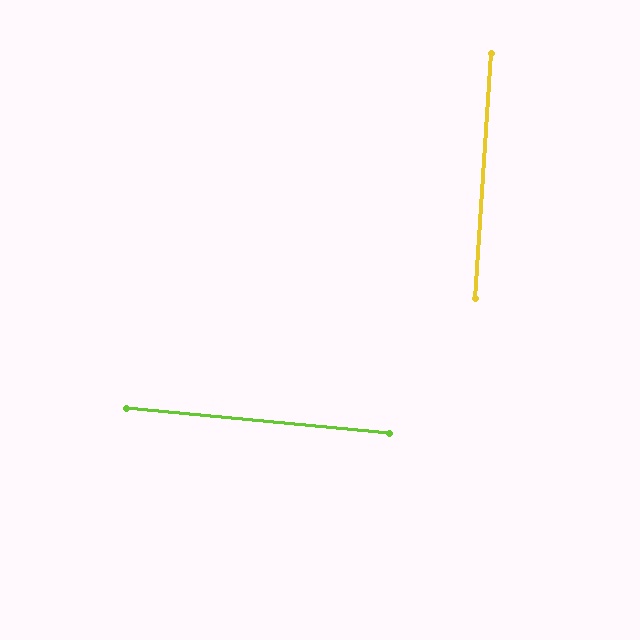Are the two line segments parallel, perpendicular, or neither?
Perpendicular — they meet at approximately 88°.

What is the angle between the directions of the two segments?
Approximately 88 degrees.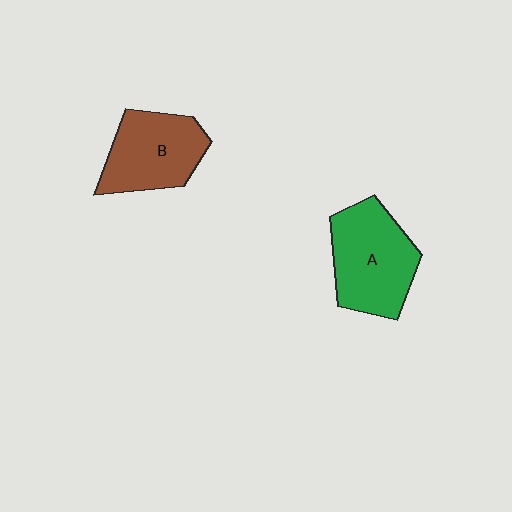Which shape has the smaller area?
Shape B (brown).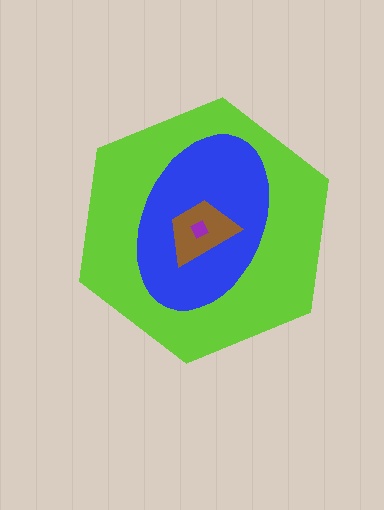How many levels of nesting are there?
4.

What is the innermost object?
The purple diamond.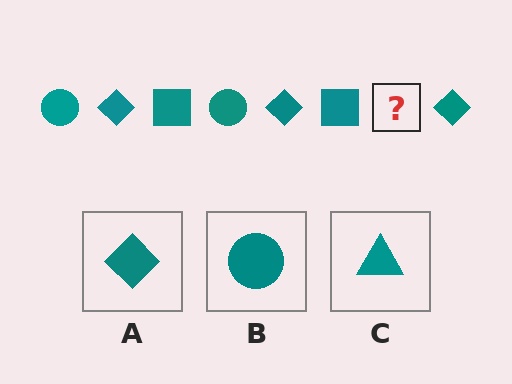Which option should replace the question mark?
Option B.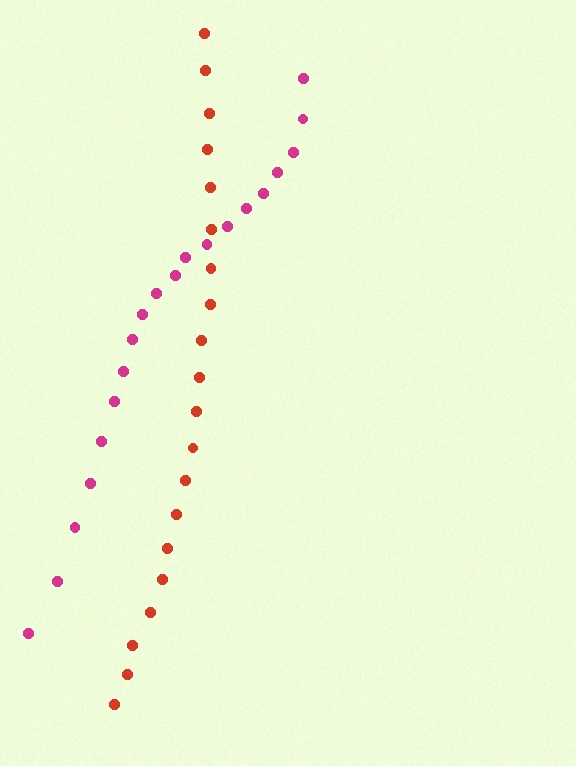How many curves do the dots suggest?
There are 2 distinct paths.